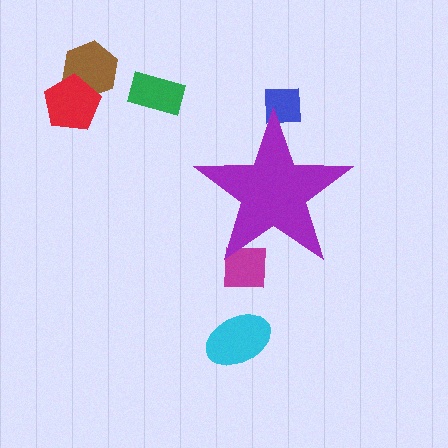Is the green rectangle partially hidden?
No, the green rectangle is fully visible.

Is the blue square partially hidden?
Yes, the blue square is partially hidden behind the purple star.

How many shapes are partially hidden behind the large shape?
2 shapes are partially hidden.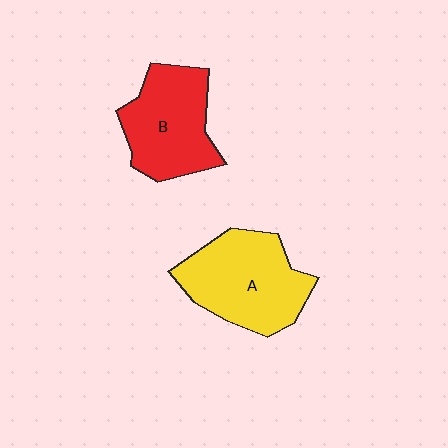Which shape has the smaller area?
Shape B (red).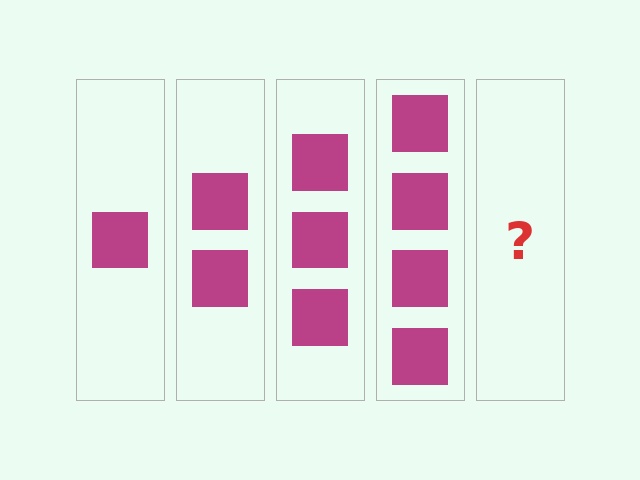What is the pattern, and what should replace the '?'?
The pattern is that each step adds one more square. The '?' should be 5 squares.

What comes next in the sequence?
The next element should be 5 squares.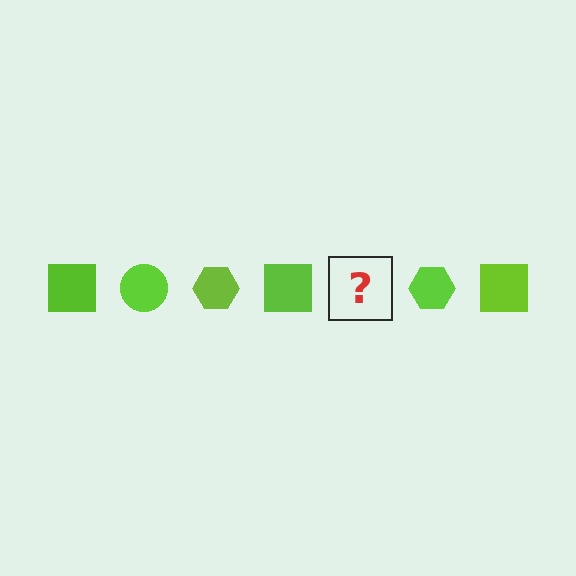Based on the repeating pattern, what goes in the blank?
The blank should be a lime circle.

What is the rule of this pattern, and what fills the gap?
The rule is that the pattern cycles through square, circle, hexagon shapes in lime. The gap should be filled with a lime circle.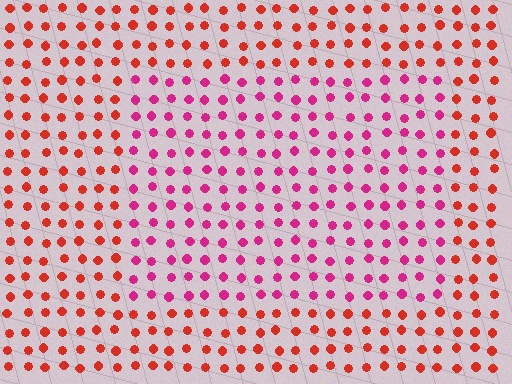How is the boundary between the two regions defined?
The boundary is defined purely by a slight shift in hue (about 39 degrees). Spacing, size, and orientation are identical on both sides.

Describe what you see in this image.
The image is filled with small red elements in a uniform arrangement. A rectangle-shaped region is visible where the elements are tinted to a slightly different hue, forming a subtle color boundary.